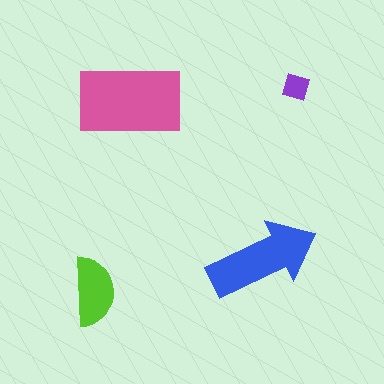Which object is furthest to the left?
The lime semicircle is leftmost.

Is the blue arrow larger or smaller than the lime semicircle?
Larger.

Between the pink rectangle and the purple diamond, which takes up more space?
The pink rectangle.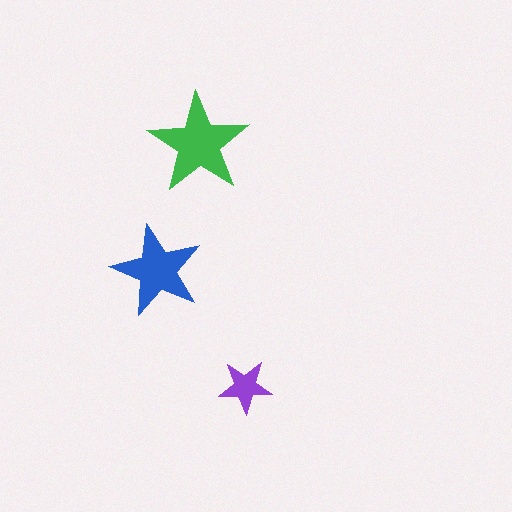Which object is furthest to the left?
The blue star is leftmost.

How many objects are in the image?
There are 3 objects in the image.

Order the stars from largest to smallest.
the green one, the blue one, the purple one.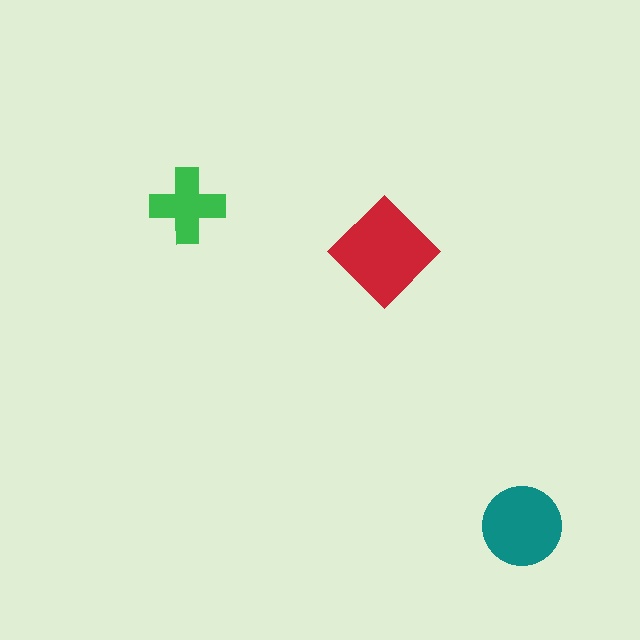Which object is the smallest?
The green cross.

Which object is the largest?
The red diamond.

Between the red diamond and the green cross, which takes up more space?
The red diamond.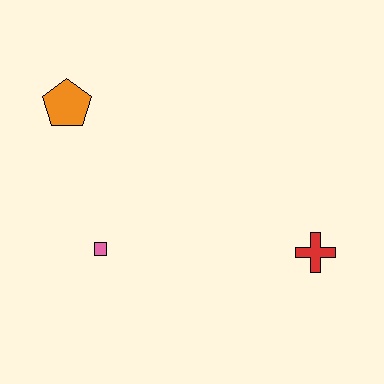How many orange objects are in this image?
There is 1 orange object.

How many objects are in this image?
There are 3 objects.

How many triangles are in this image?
There are no triangles.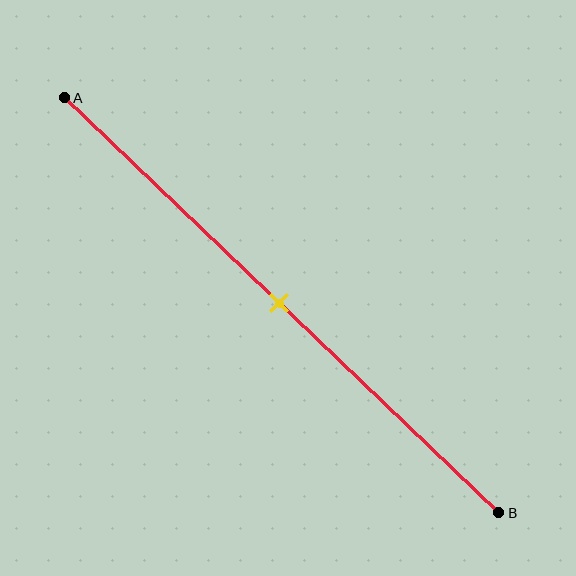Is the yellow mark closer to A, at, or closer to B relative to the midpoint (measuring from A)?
The yellow mark is approximately at the midpoint of segment AB.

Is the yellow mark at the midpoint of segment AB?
Yes, the mark is approximately at the midpoint.